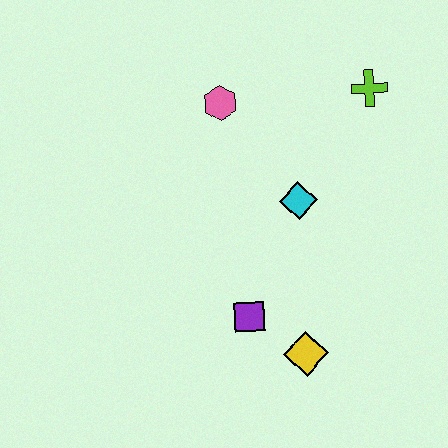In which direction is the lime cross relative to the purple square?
The lime cross is above the purple square.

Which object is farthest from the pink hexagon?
The yellow diamond is farthest from the pink hexagon.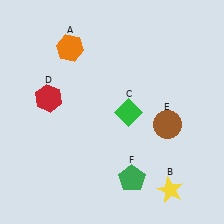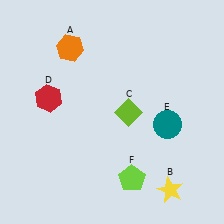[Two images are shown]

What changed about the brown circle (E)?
In Image 1, E is brown. In Image 2, it changed to teal.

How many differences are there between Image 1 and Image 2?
There are 3 differences between the two images.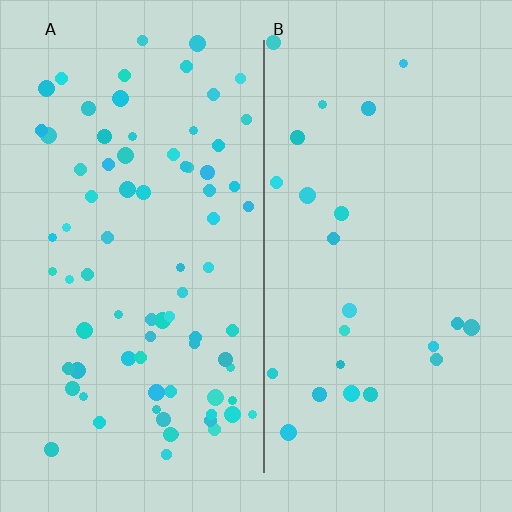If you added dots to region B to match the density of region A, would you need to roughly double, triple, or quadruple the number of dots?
Approximately triple.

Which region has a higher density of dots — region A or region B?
A (the left).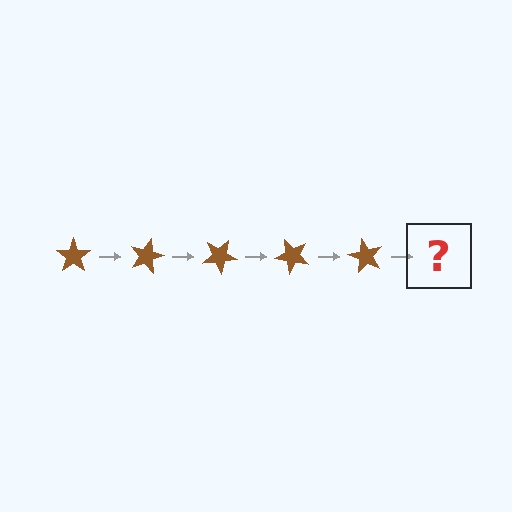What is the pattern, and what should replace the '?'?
The pattern is that the star rotates 15 degrees each step. The '?' should be a brown star rotated 75 degrees.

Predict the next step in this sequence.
The next step is a brown star rotated 75 degrees.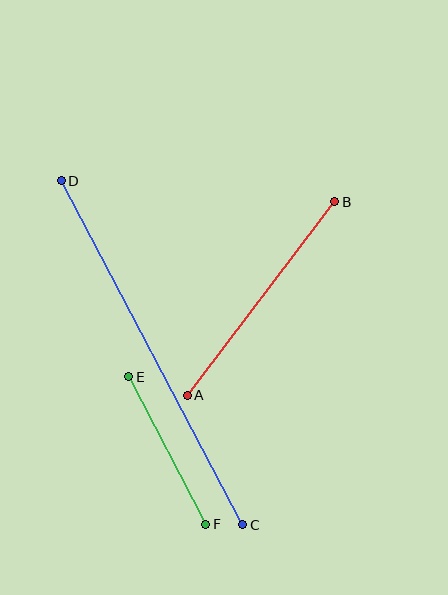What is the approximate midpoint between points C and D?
The midpoint is at approximately (152, 353) pixels.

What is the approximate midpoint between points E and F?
The midpoint is at approximately (167, 451) pixels.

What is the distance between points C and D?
The distance is approximately 389 pixels.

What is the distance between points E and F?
The distance is approximately 167 pixels.